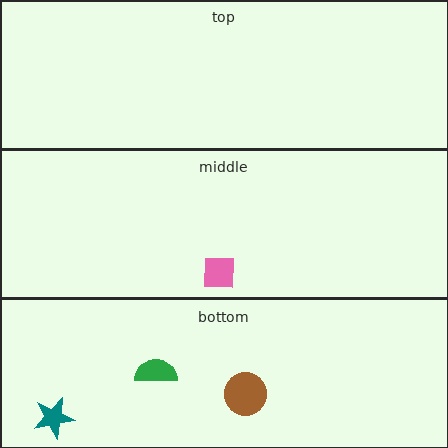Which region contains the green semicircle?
The bottom region.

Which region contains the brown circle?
The bottom region.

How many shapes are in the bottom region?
3.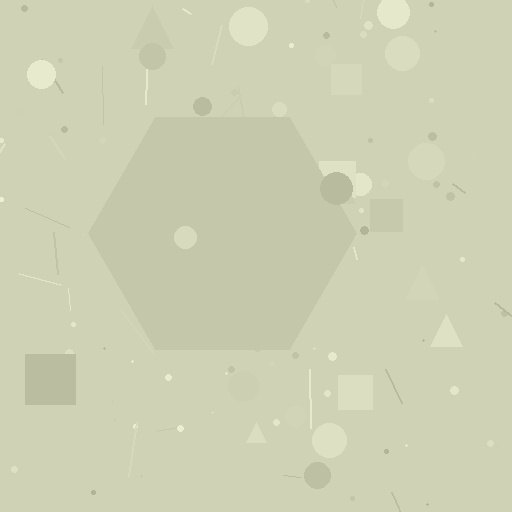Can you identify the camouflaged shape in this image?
The camouflaged shape is a hexagon.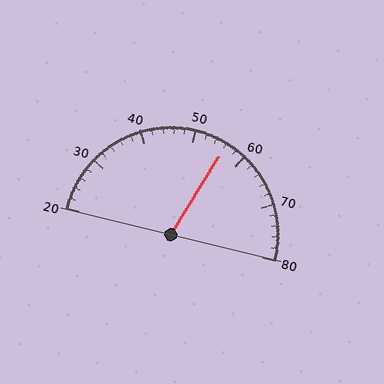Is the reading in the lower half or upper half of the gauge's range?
The reading is in the upper half of the range (20 to 80).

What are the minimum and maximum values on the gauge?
The gauge ranges from 20 to 80.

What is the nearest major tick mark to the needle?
The nearest major tick mark is 60.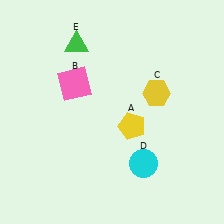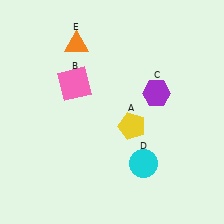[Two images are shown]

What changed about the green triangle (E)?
In Image 1, E is green. In Image 2, it changed to orange.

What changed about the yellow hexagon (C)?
In Image 1, C is yellow. In Image 2, it changed to purple.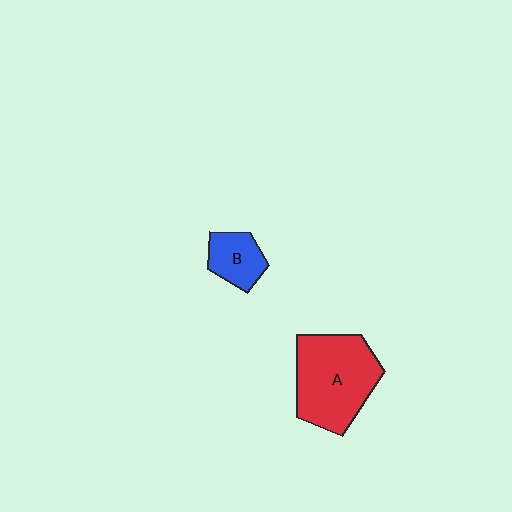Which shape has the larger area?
Shape A (red).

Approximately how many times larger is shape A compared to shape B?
Approximately 2.6 times.